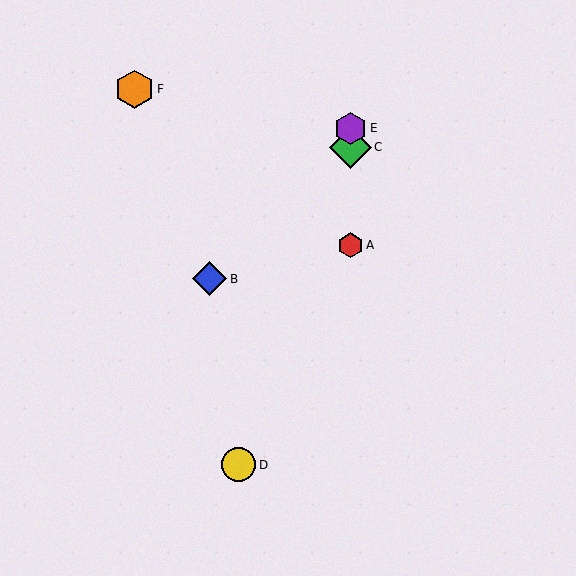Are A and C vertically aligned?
Yes, both are at x≈350.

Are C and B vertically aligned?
No, C is at x≈350 and B is at x≈210.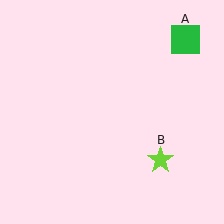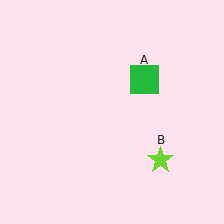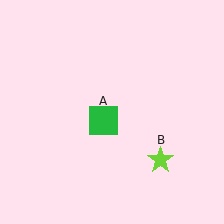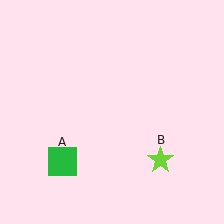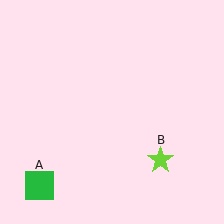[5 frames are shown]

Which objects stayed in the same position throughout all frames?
Lime star (object B) remained stationary.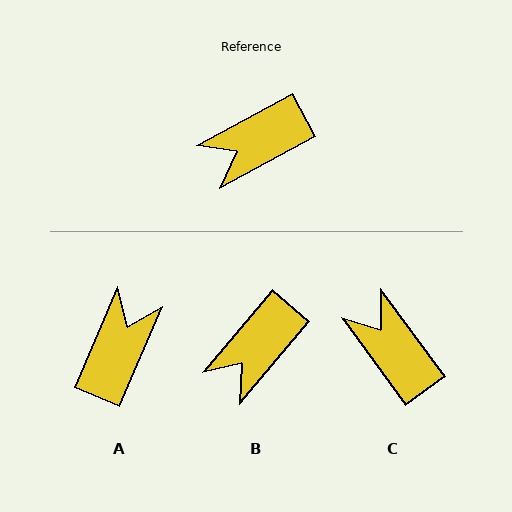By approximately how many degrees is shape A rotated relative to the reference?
Approximately 142 degrees clockwise.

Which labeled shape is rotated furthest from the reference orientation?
A, about 142 degrees away.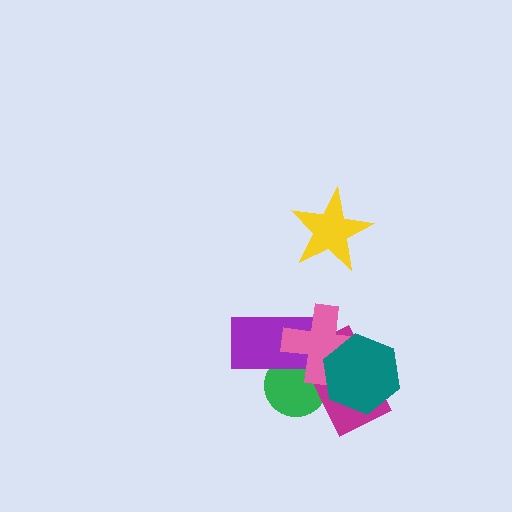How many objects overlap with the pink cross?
4 objects overlap with the pink cross.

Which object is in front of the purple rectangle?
The pink cross is in front of the purple rectangle.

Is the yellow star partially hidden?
No, no other shape covers it.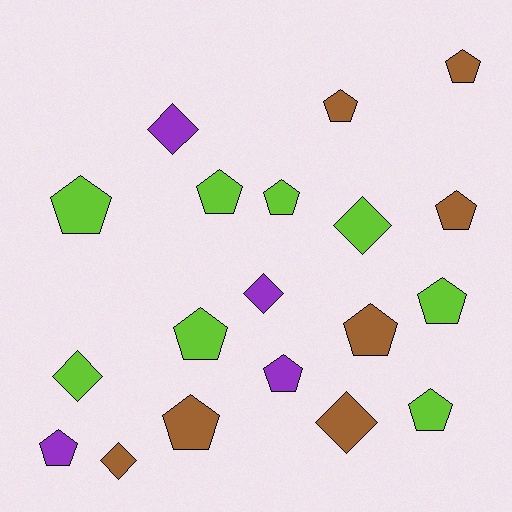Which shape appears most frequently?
Pentagon, with 13 objects.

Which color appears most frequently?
Lime, with 8 objects.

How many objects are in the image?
There are 19 objects.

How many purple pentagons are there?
There are 2 purple pentagons.